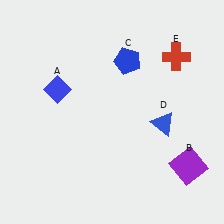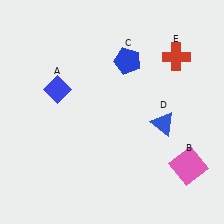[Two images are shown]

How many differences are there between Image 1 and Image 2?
There is 1 difference between the two images.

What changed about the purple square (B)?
In Image 1, B is purple. In Image 2, it changed to pink.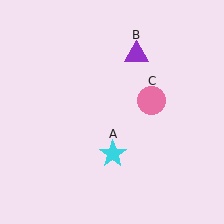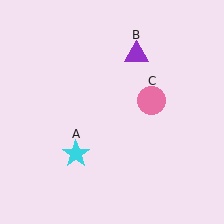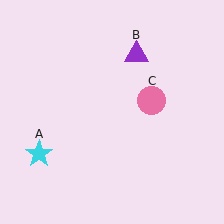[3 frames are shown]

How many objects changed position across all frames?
1 object changed position: cyan star (object A).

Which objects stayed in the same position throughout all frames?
Purple triangle (object B) and pink circle (object C) remained stationary.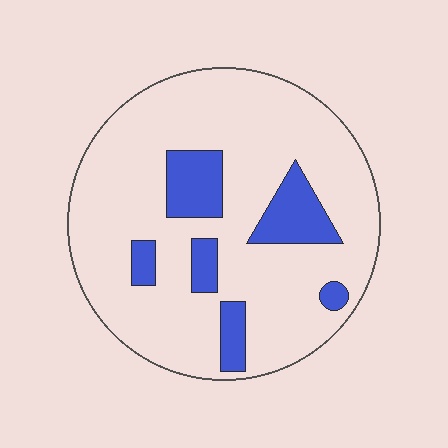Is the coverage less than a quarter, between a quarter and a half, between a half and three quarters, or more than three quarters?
Less than a quarter.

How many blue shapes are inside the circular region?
6.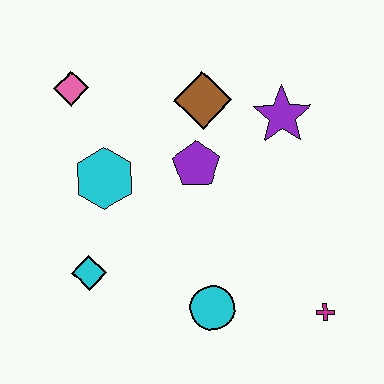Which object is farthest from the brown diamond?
The magenta cross is farthest from the brown diamond.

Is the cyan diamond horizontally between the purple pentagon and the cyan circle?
No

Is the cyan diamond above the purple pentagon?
No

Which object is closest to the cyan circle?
The magenta cross is closest to the cyan circle.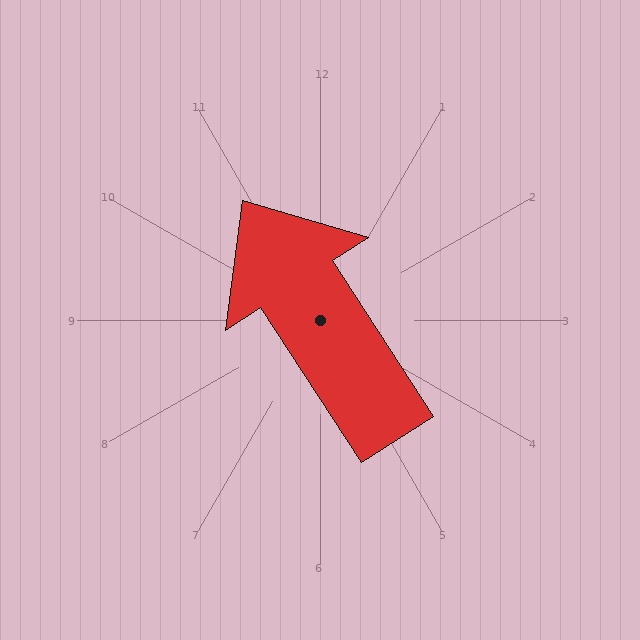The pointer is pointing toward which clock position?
Roughly 11 o'clock.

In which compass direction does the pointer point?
Northwest.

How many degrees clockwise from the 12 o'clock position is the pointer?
Approximately 327 degrees.